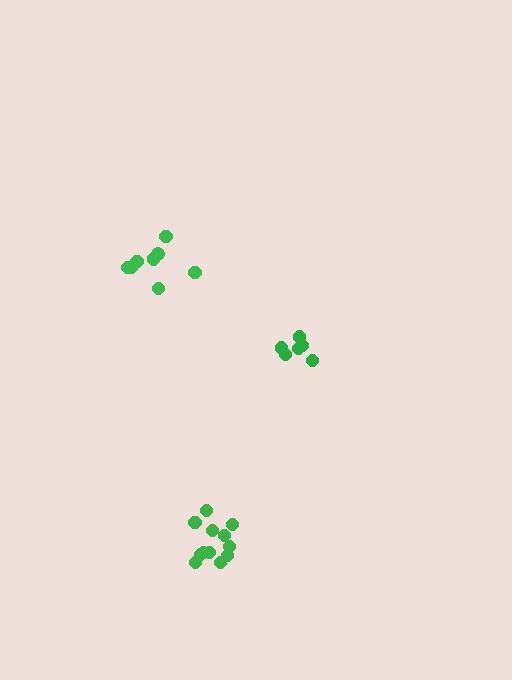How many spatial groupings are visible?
There are 3 spatial groupings.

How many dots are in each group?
Group 1: 12 dots, Group 2: 8 dots, Group 3: 6 dots (26 total).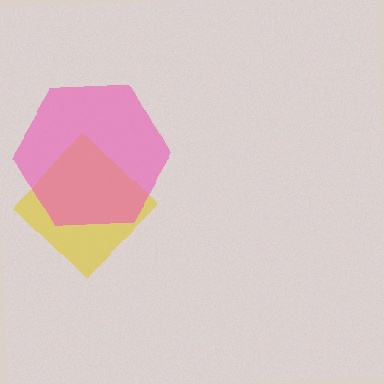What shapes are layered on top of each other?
The layered shapes are: a yellow diamond, a pink hexagon.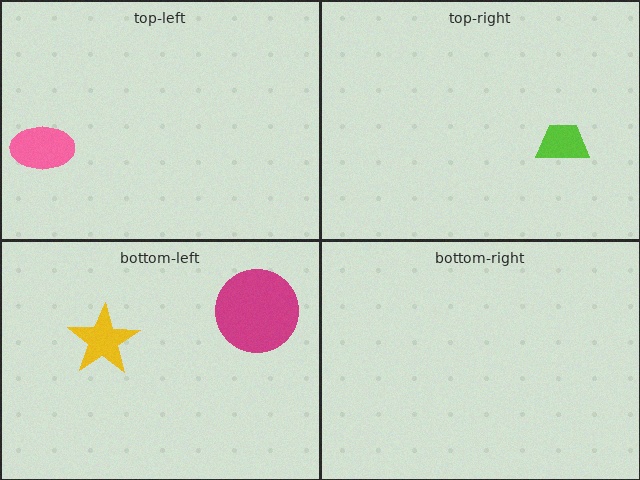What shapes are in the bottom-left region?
The magenta circle, the yellow star.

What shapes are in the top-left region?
The pink ellipse.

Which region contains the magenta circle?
The bottom-left region.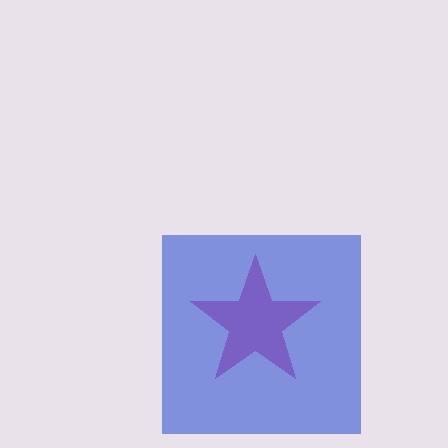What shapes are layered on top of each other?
The layered shapes are: a magenta star, a blue square.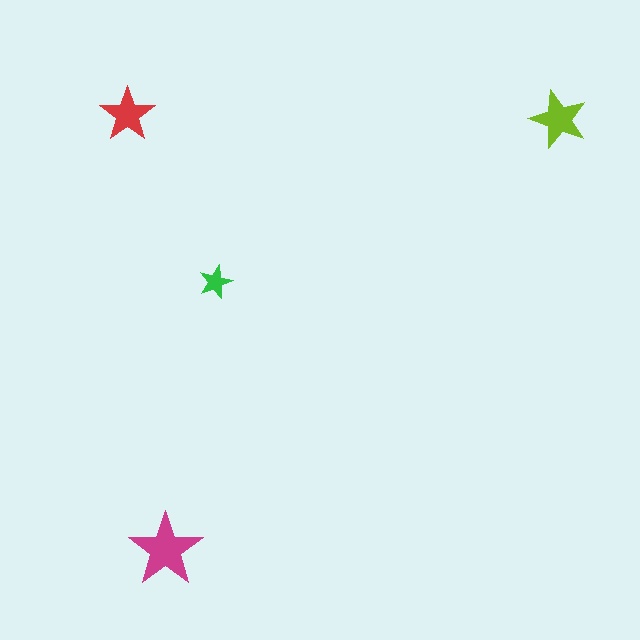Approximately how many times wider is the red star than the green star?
About 1.5 times wider.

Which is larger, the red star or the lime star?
The lime one.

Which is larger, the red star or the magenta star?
The magenta one.